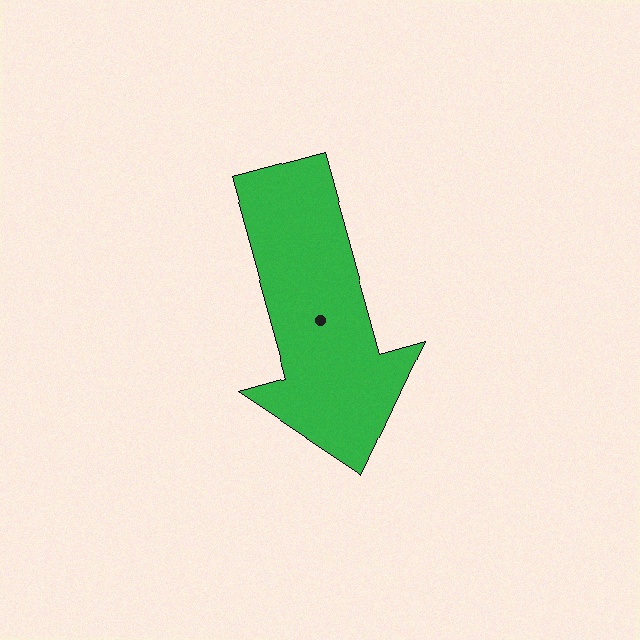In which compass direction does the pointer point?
South.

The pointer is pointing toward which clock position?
Roughly 5 o'clock.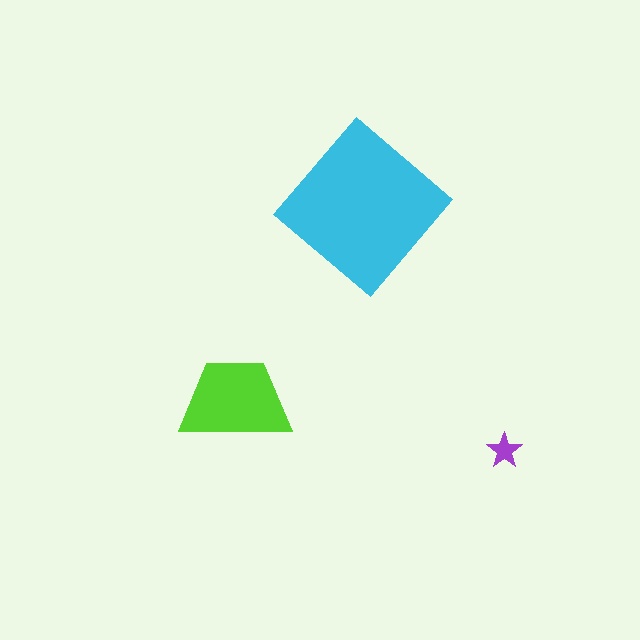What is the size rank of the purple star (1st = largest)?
3rd.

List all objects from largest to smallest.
The cyan diamond, the lime trapezoid, the purple star.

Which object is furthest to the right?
The purple star is rightmost.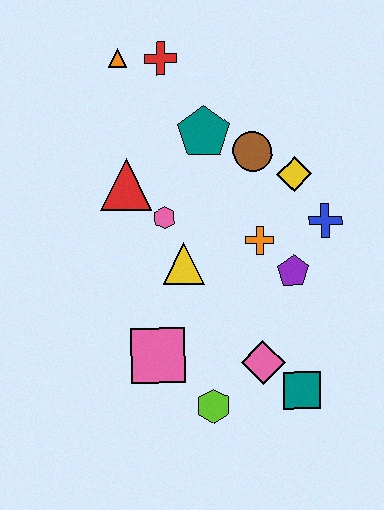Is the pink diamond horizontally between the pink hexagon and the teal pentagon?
No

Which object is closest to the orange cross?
The purple pentagon is closest to the orange cross.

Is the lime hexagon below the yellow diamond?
Yes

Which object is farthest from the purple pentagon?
The orange triangle is farthest from the purple pentagon.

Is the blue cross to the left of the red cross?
No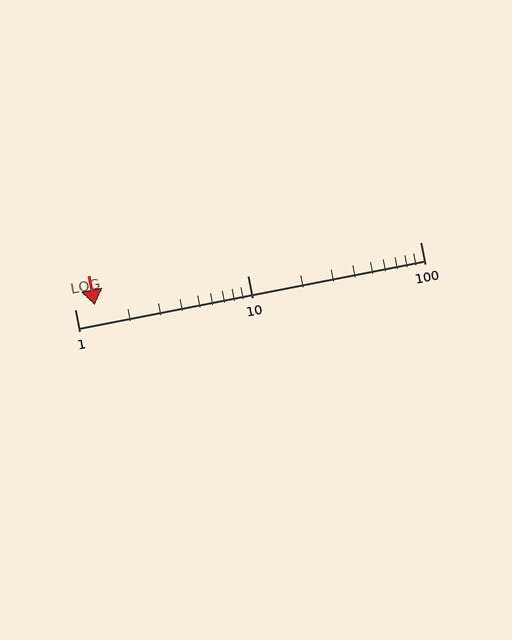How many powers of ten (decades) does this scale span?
The scale spans 2 decades, from 1 to 100.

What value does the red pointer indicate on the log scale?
The pointer indicates approximately 1.3.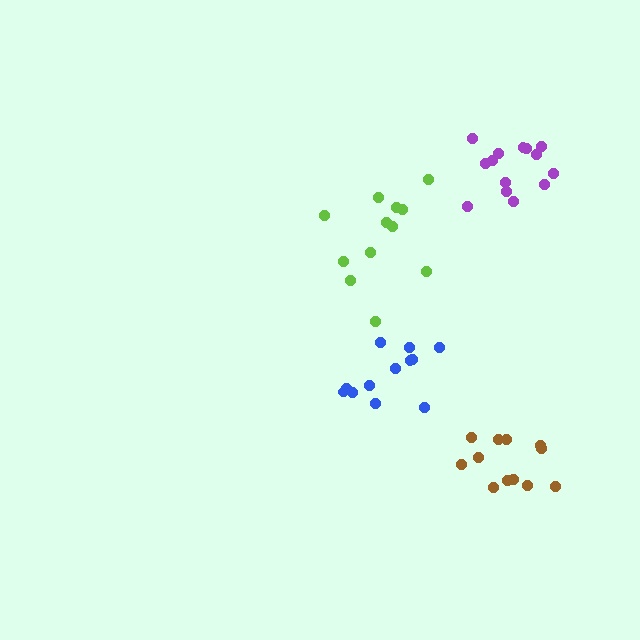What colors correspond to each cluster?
The clusters are colored: blue, brown, lime, purple.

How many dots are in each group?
Group 1: 12 dots, Group 2: 12 dots, Group 3: 12 dots, Group 4: 14 dots (50 total).